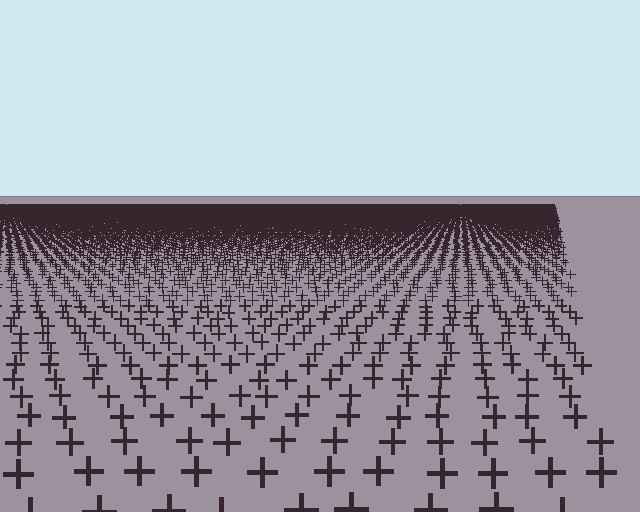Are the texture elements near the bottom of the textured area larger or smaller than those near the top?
Larger. Near the bottom, elements are closer to the viewer and appear at a bigger on-screen size.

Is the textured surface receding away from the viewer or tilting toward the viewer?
The surface is receding away from the viewer. Texture elements get smaller and denser toward the top.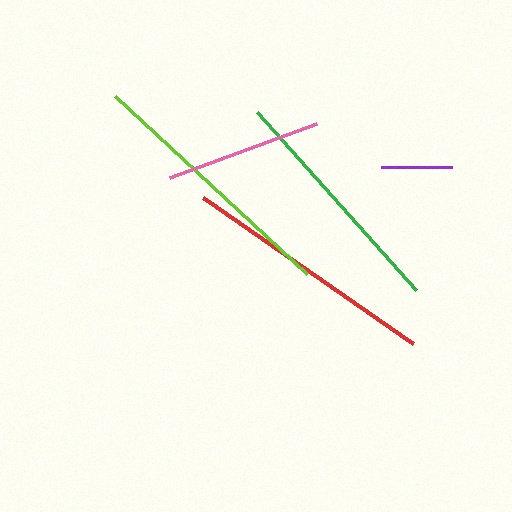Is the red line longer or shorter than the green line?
The red line is longer than the green line.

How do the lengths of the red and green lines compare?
The red and green lines are approximately the same length.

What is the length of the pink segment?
The pink segment is approximately 157 pixels long.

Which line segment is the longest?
The lime line is the longest at approximately 262 pixels.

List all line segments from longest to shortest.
From longest to shortest: lime, red, green, pink, purple.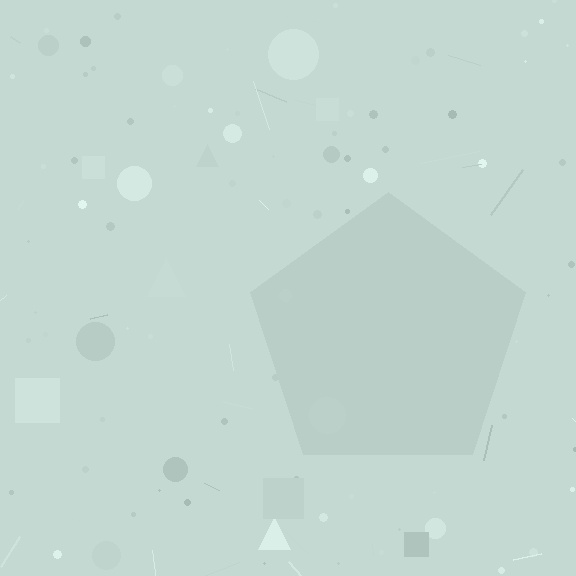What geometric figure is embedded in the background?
A pentagon is embedded in the background.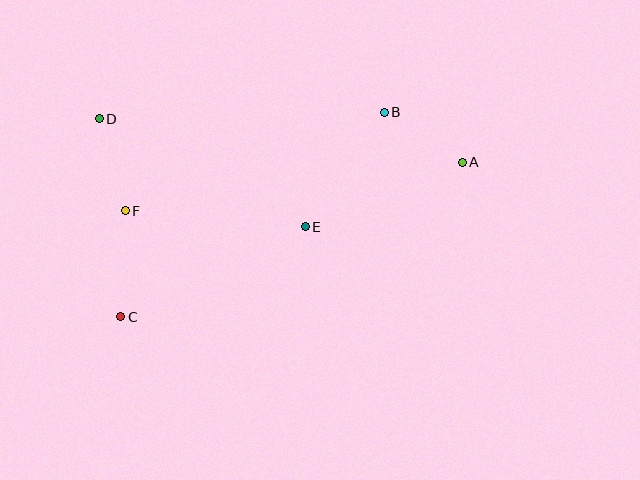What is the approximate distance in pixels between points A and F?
The distance between A and F is approximately 341 pixels.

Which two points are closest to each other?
Points A and B are closest to each other.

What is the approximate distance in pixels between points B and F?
The distance between B and F is approximately 277 pixels.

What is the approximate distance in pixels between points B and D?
The distance between B and D is approximately 285 pixels.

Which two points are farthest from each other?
Points A and C are farthest from each other.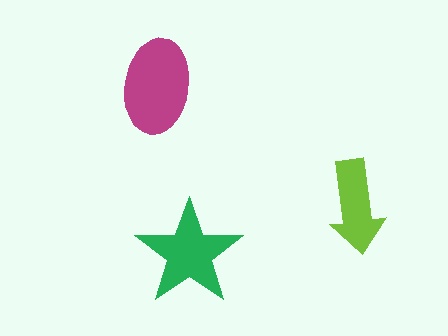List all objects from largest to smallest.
The magenta ellipse, the green star, the lime arrow.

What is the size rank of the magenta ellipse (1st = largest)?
1st.